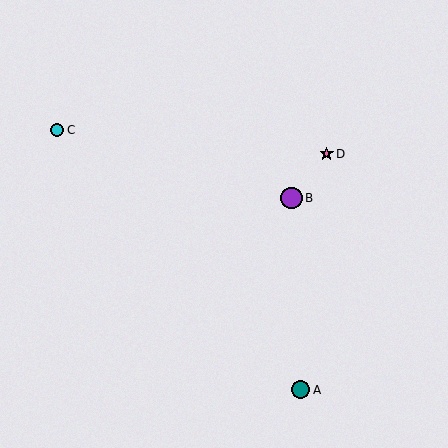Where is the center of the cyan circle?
The center of the cyan circle is at (57, 130).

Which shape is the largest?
The purple circle (labeled B) is the largest.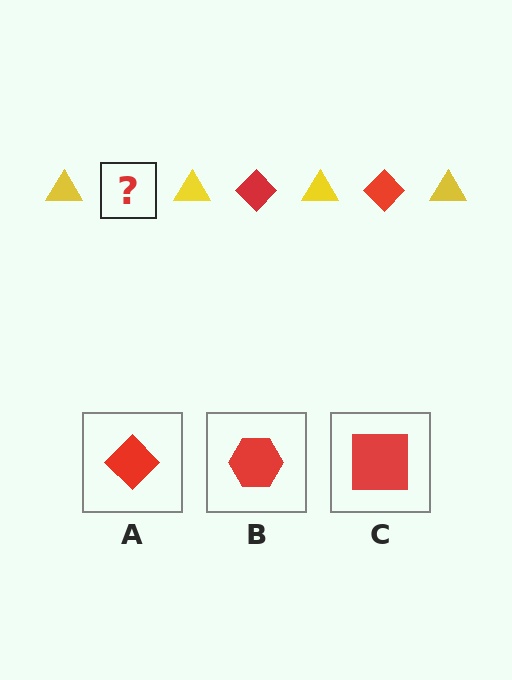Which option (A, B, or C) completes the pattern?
A.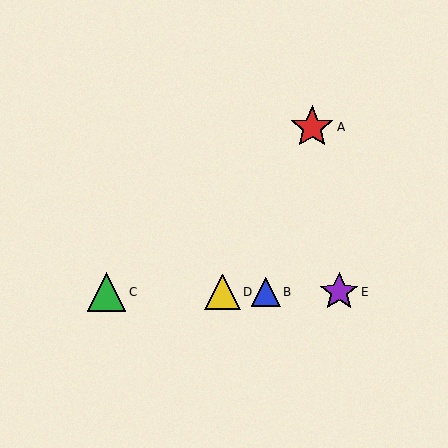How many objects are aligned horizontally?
4 objects (B, C, D, E) are aligned horizontally.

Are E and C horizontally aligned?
Yes, both are at y≈292.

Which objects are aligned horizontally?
Objects B, C, D, E are aligned horizontally.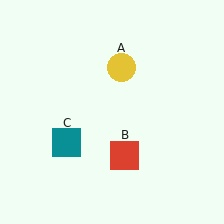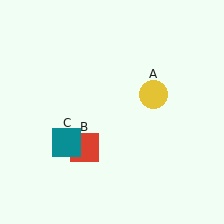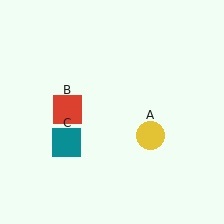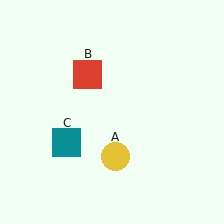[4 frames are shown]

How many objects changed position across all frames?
2 objects changed position: yellow circle (object A), red square (object B).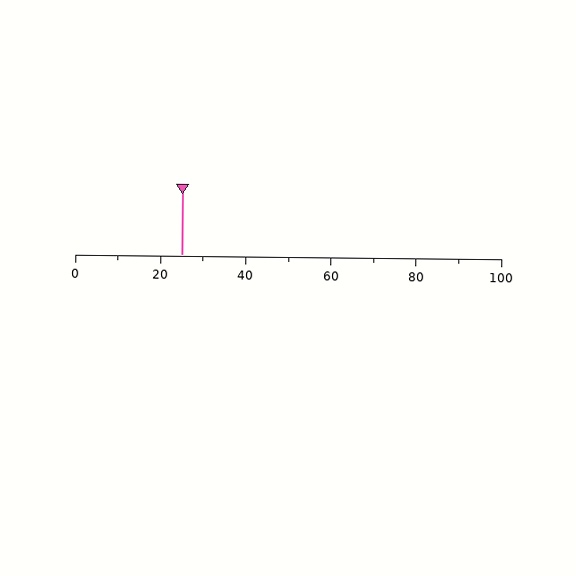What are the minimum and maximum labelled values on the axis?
The axis runs from 0 to 100.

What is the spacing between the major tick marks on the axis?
The major ticks are spaced 20 apart.